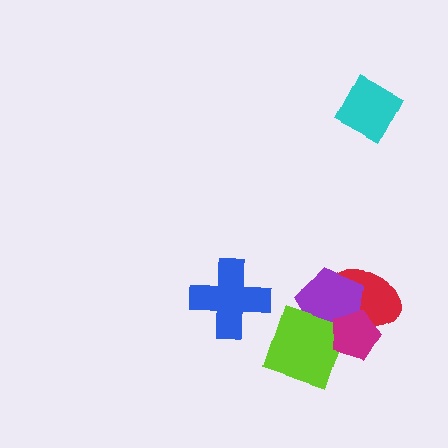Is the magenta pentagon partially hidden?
No, no other shape covers it.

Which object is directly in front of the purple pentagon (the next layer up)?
The lime square is directly in front of the purple pentagon.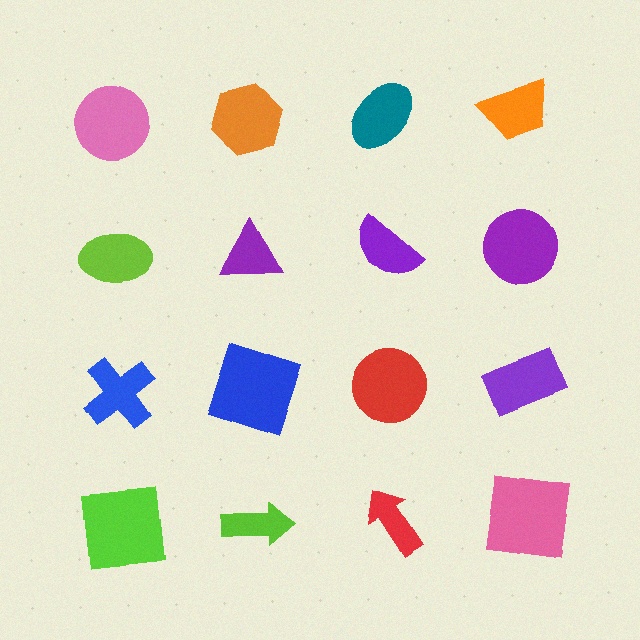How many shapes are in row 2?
4 shapes.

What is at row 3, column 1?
A blue cross.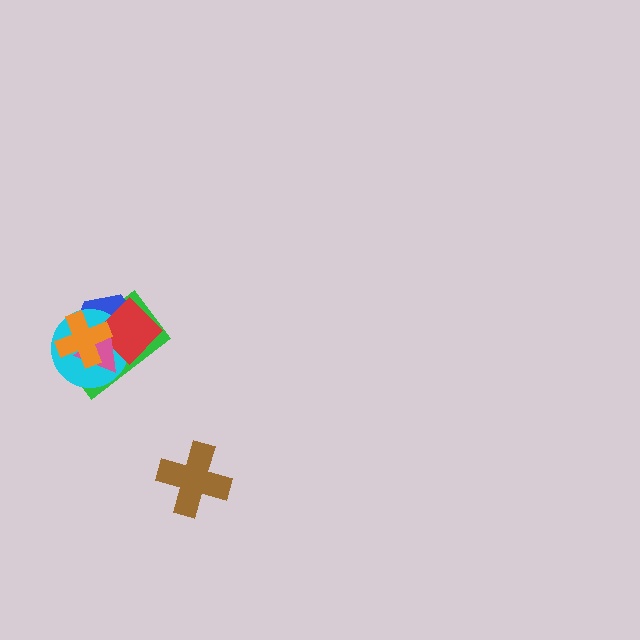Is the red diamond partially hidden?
Yes, it is partially covered by another shape.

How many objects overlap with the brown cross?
0 objects overlap with the brown cross.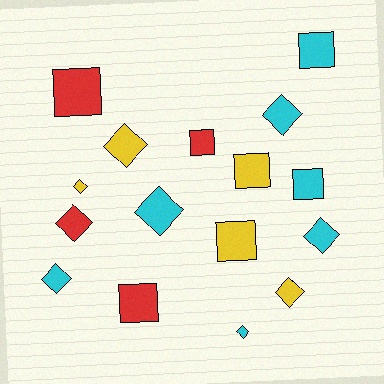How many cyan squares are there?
There are 2 cyan squares.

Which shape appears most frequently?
Diamond, with 9 objects.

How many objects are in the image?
There are 16 objects.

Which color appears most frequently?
Cyan, with 7 objects.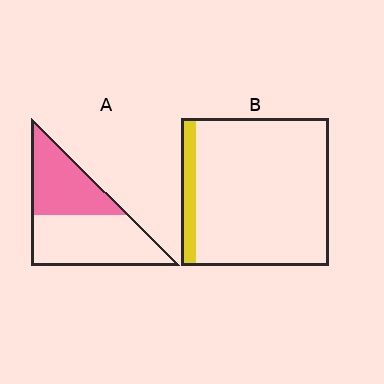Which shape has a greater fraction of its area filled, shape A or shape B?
Shape A.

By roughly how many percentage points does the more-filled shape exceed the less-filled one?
By roughly 35 percentage points (A over B).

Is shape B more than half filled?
No.